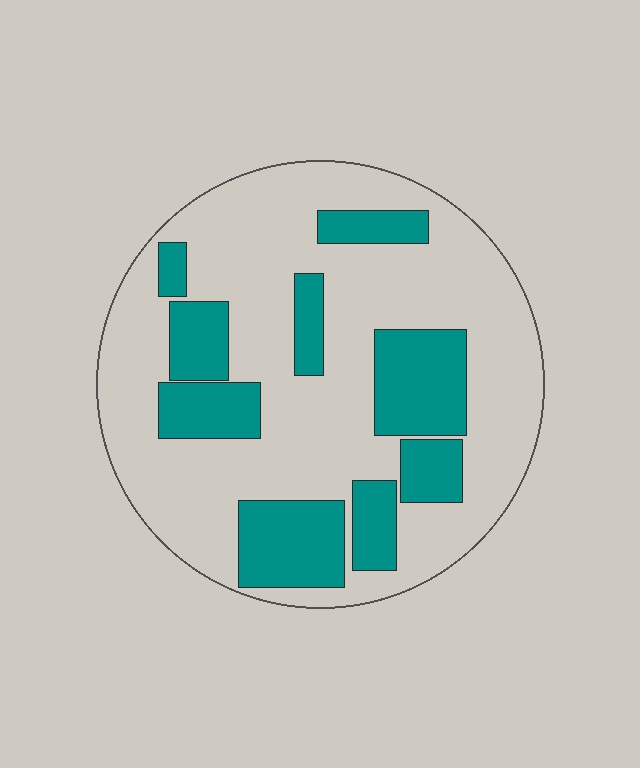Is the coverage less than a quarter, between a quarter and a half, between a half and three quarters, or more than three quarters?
Between a quarter and a half.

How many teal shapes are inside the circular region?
9.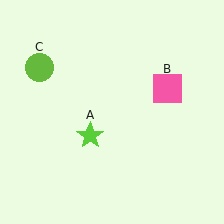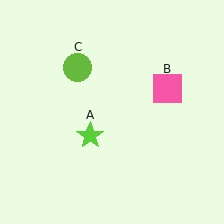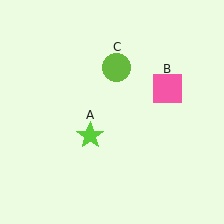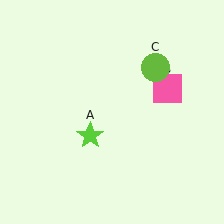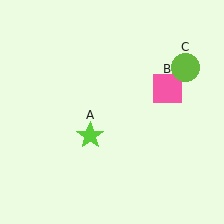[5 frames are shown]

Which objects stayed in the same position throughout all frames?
Lime star (object A) and pink square (object B) remained stationary.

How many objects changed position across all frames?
1 object changed position: lime circle (object C).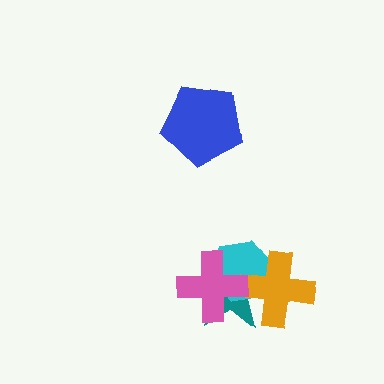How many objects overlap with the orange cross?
3 objects overlap with the orange cross.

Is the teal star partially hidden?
Yes, it is partially covered by another shape.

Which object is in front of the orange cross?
The pink cross is in front of the orange cross.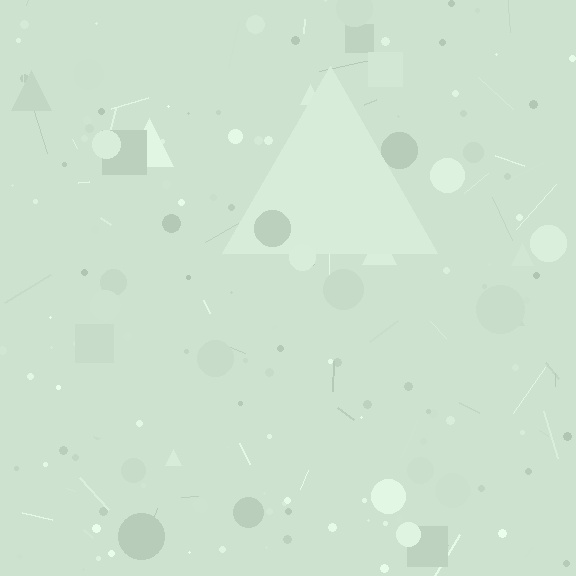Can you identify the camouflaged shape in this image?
The camouflaged shape is a triangle.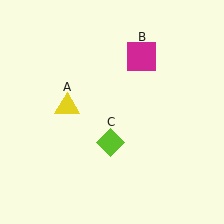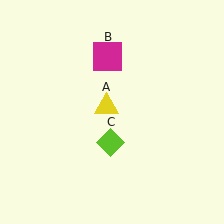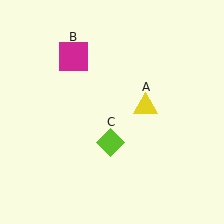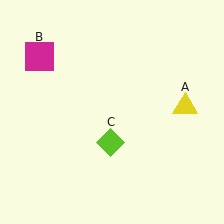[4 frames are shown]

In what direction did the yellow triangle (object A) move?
The yellow triangle (object A) moved right.